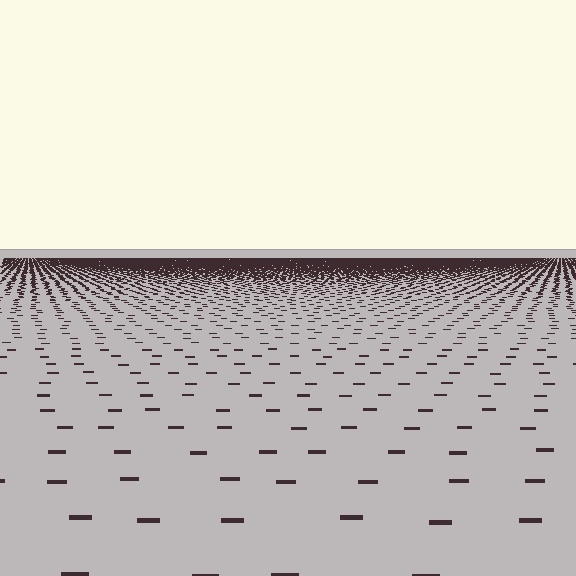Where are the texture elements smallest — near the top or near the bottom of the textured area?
Near the top.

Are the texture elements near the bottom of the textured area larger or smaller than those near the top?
Larger. Near the bottom, elements are closer to the viewer and appear at a bigger on-screen size.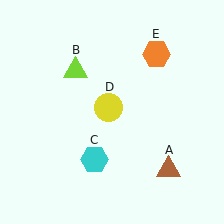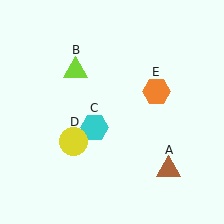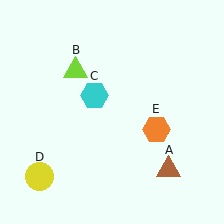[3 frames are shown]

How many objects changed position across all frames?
3 objects changed position: cyan hexagon (object C), yellow circle (object D), orange hexagon (object E).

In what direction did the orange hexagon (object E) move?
The orange hexagon (object E) moved down.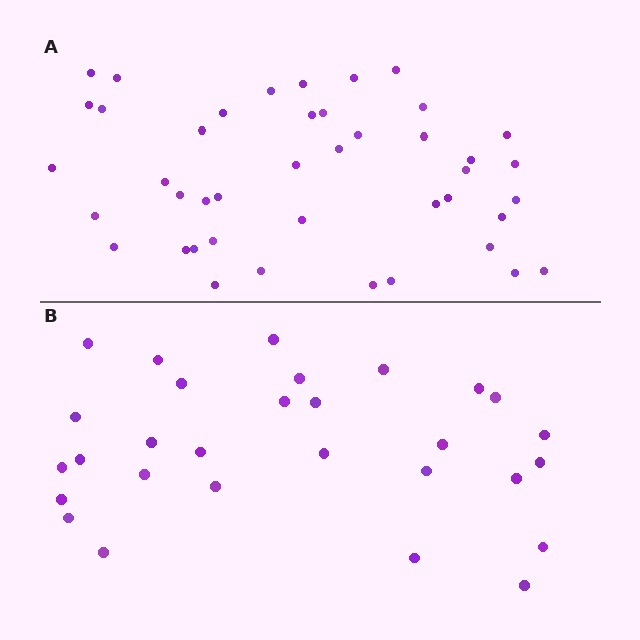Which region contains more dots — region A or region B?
Region A (the top region) has more dots.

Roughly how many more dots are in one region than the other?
Region A has approximately 15 more dots than region B.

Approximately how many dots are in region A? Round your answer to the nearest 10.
About 40 dots. (The exact count is 43, which rounds to 40.)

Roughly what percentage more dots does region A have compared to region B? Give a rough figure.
About 50% more.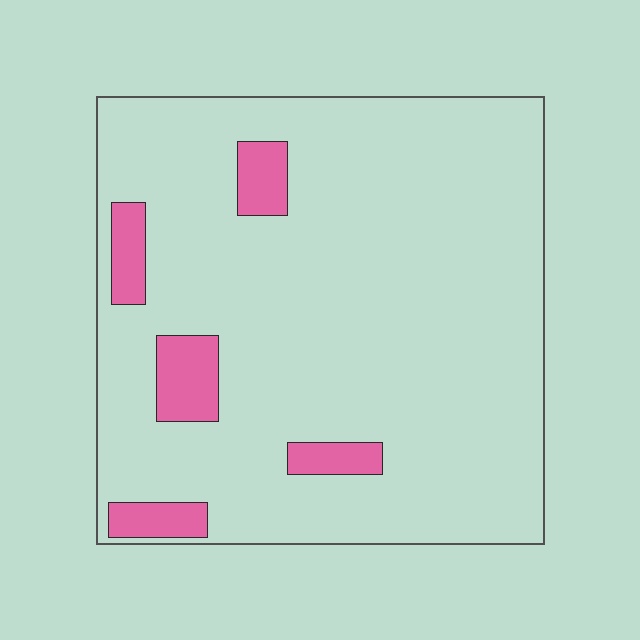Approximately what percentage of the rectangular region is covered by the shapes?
Approximately 10%.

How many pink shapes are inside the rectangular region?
5.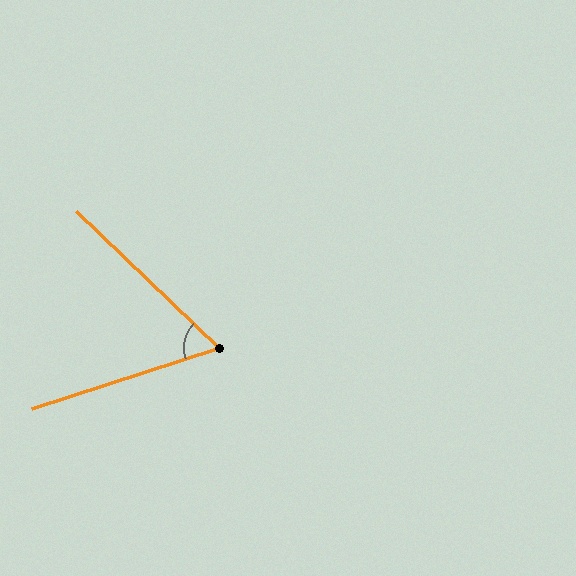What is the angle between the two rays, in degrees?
Approximately 62 degrees.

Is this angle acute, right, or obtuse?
It is acute.